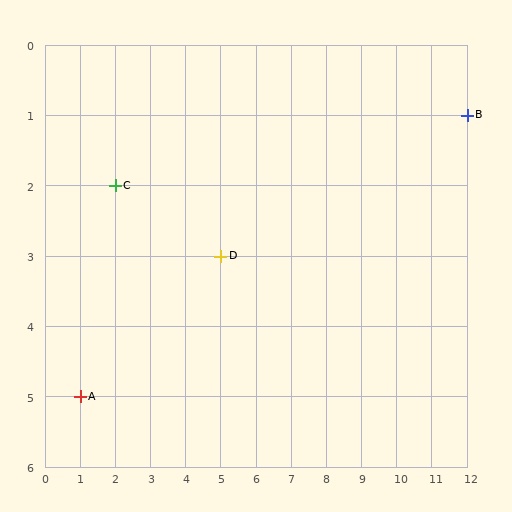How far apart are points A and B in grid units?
Points A and B are 11 columns and 4 rows apart (about 11.7 grid units diagonally).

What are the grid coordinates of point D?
Point D is at grid coordinates (5, 3).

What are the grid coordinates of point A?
Point A is at grid coordinates (1, 5).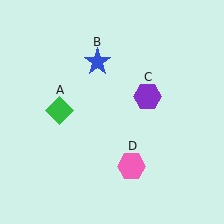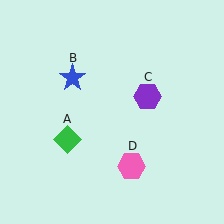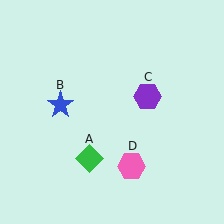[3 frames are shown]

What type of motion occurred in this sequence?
The green diamond (object A), blue star (object B) rotated counterclockwise around the center of the scene.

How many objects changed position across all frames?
2 objects changed position: green diamond (object A), blue star (object B).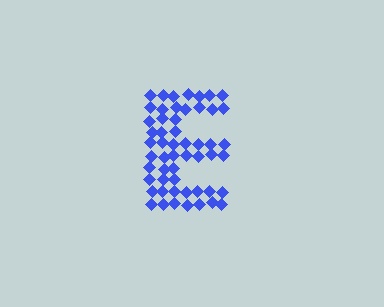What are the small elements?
The small elements are diamonds.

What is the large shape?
The large shape is the letter E.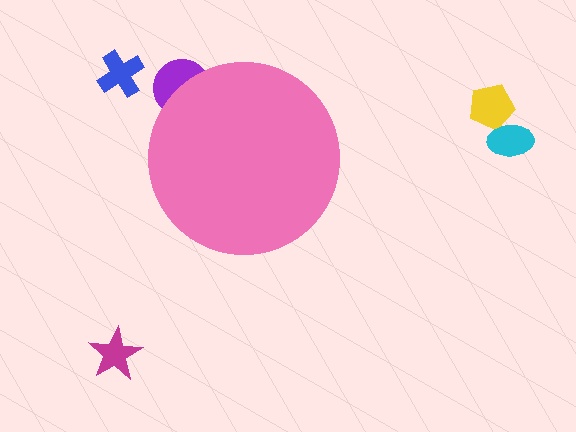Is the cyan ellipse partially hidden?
No, the cyan ellipse is fully visible.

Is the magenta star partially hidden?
No, the magenta star is fully visible.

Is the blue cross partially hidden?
No, the blue cross is fully visible.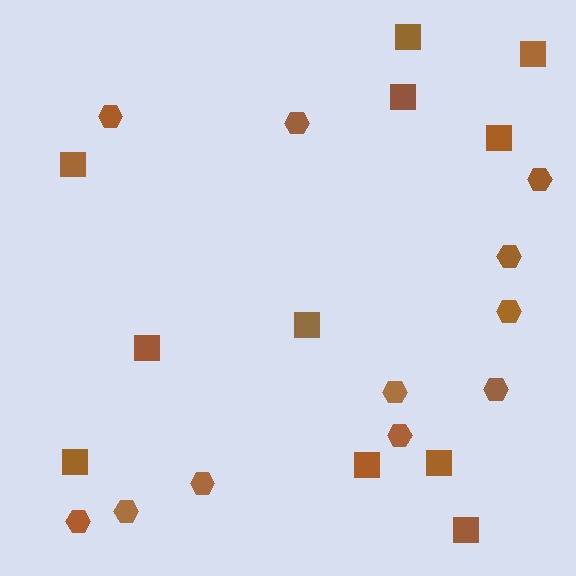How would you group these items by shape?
There are 2 groups: one group of hexagons (11) and one group of squares (11).